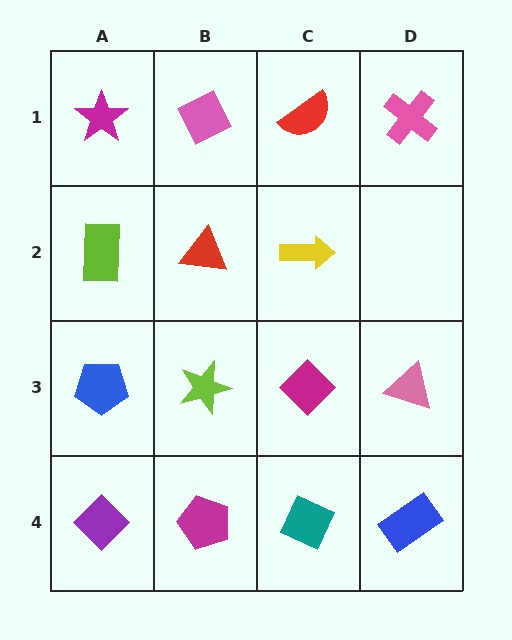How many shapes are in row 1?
4 shapes.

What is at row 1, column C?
A red semicircle.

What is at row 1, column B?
A pink diamond.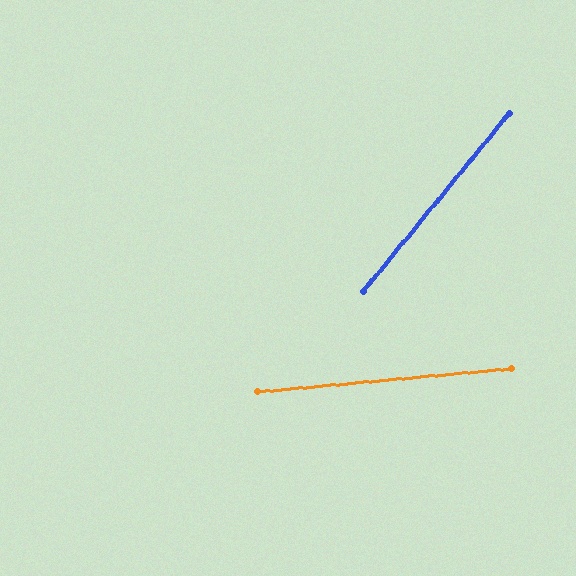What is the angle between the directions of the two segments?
Approximately 45 degrees.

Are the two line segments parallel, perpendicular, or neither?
Neither parallel nor perpendicular — they differ by about 45°.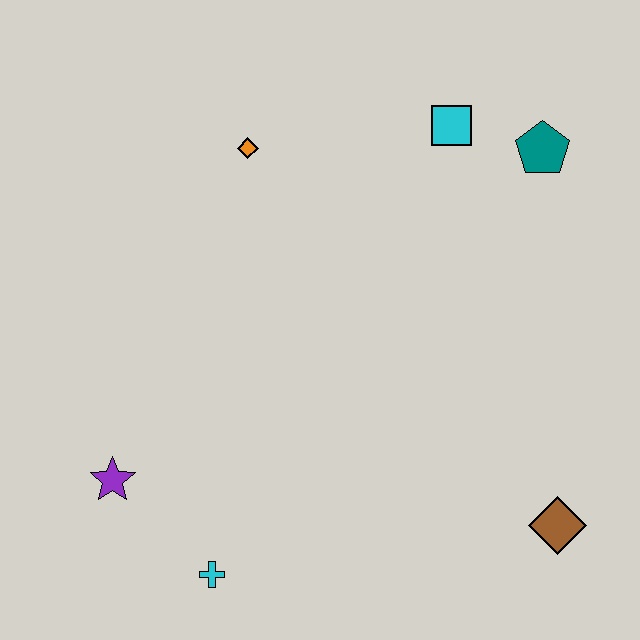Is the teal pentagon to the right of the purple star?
Yes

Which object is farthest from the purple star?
The teal pentagon is farthest from the purple star.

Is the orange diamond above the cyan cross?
Yes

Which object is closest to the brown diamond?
The cyan cross is closest to the brown diamond.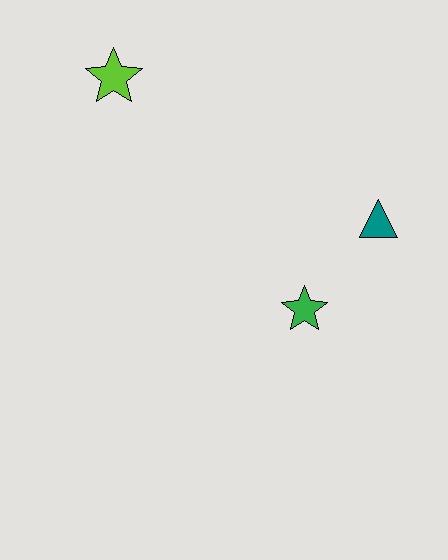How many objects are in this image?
There are 3 objects.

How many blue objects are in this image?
There are no blue objects.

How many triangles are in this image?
There is 1 triangle.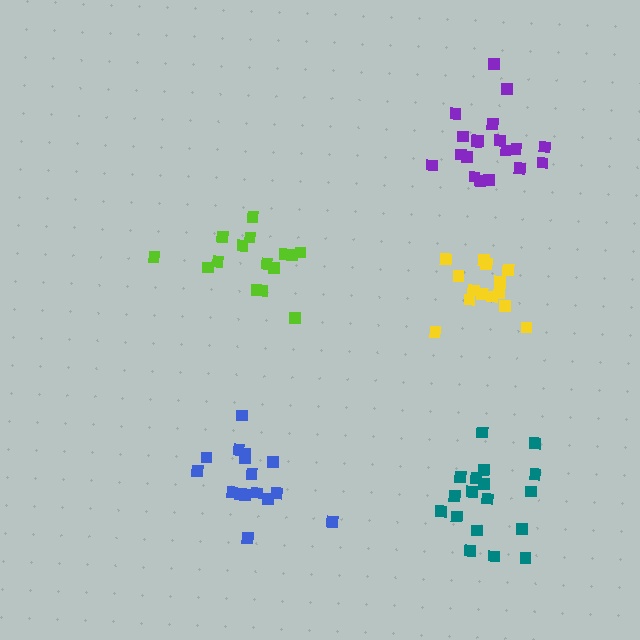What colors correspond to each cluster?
The clusters are colored: lime, yellow, teal, blue, purple.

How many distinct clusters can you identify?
There are 5 distinct clusters.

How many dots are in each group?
Group 1: 15 dots, Group 2: 14 dots, Group 3: 18 dots, Group 4: 16 dots, Group 5: 19 dots (82 total).